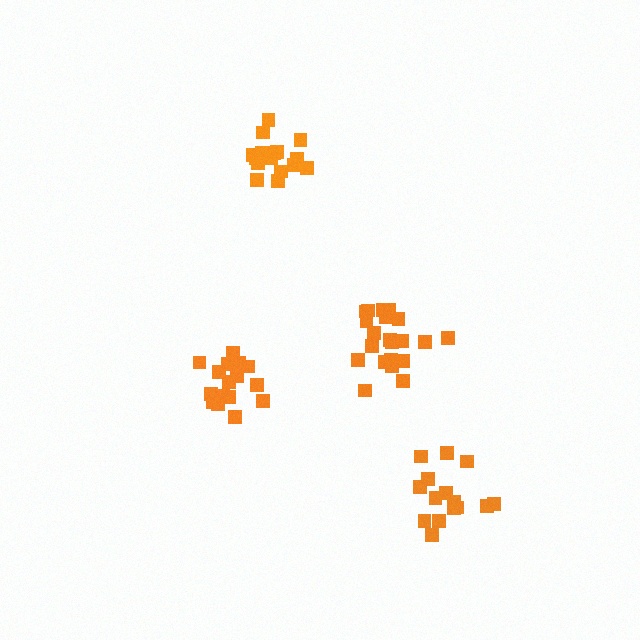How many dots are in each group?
Group 1: 21 dots, Group 2: 16 dots, Group 3: 15 dots, Group 4: 16 dots (68 total).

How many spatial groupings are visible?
There are 4 spatial groupings.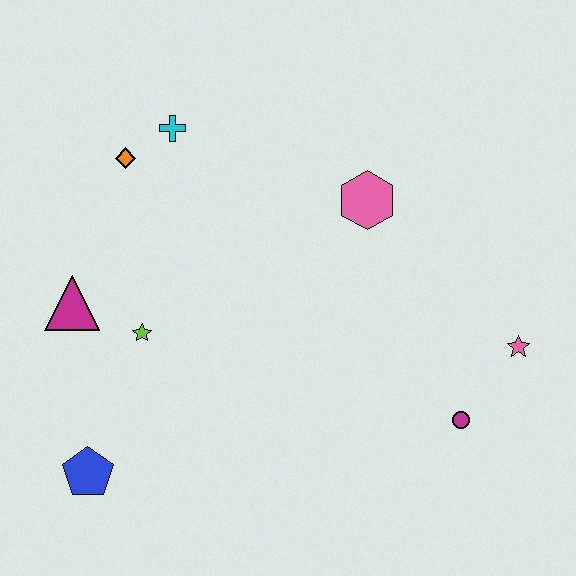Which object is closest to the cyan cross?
The orange diamond is closest to the cyan cross.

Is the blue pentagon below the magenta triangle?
Yes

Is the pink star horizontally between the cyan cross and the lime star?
No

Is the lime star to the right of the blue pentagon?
Yes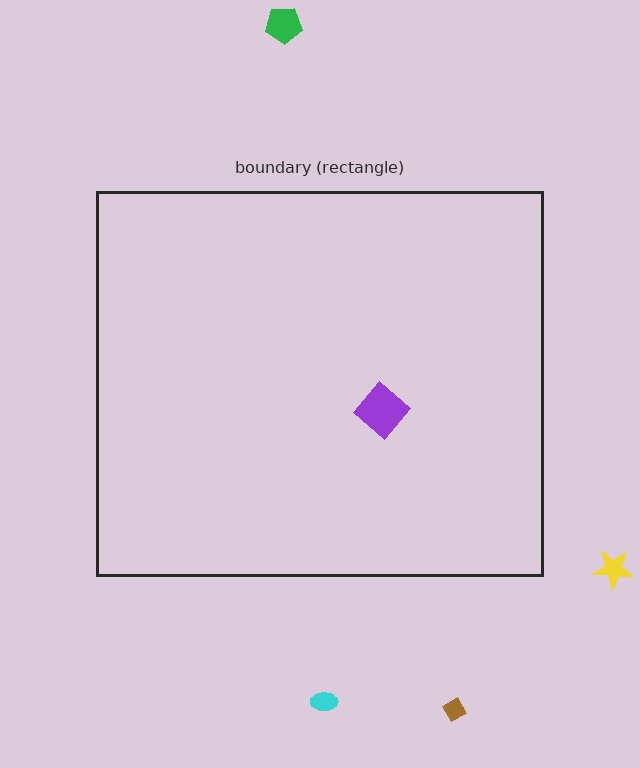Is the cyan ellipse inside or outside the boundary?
Outside.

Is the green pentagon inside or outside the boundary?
Outside.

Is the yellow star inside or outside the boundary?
Outside.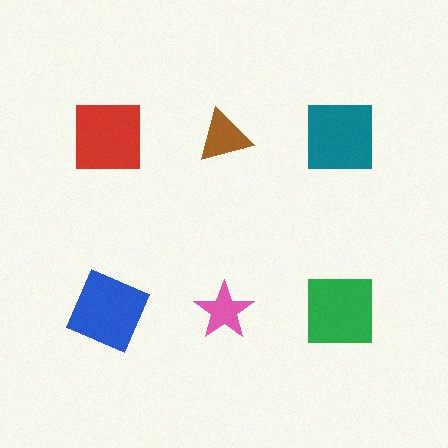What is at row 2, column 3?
A green square.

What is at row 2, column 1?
A blue square.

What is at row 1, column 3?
A teal square.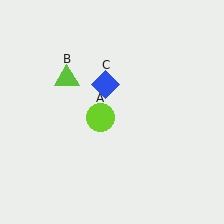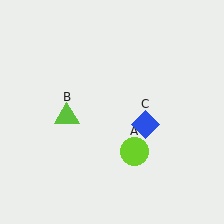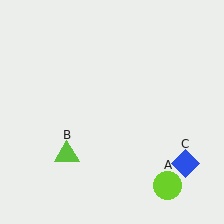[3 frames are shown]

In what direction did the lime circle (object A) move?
The lime circle (object A) moved down and to the right.